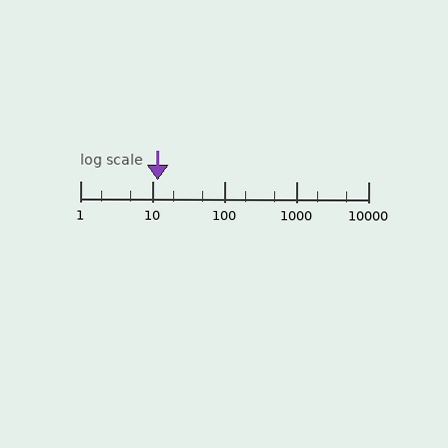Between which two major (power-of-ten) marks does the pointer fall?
The pointer is between 10 and 100.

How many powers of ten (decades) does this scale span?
The scale spans 4 decades, from 1 to 10000.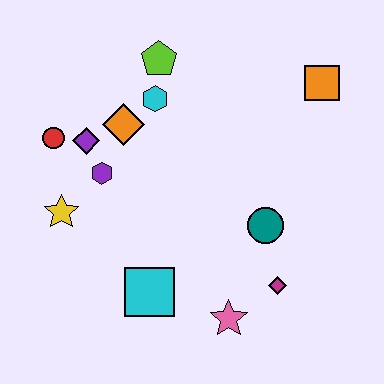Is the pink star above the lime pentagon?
No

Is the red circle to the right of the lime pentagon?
No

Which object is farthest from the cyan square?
The orange square is farthest from the cyan square.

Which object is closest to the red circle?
The purple diamond is closest to the red circle.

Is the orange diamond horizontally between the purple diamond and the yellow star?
No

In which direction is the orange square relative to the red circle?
The orange square is to the right of the red circle.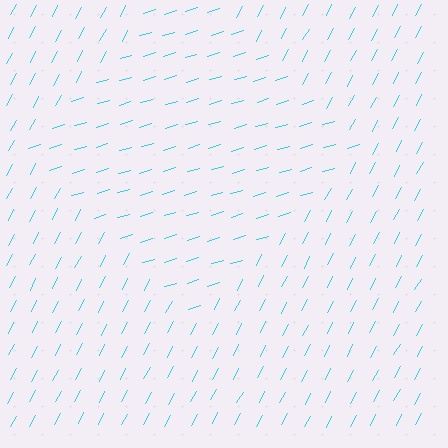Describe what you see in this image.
The image is filled with small cyan line segments. A diamond region in the image has lines oriented differently from the surrounding lines, creating a visible texture boundary.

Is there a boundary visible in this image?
Yes, there is a texture boundary formed by a change in line orientation.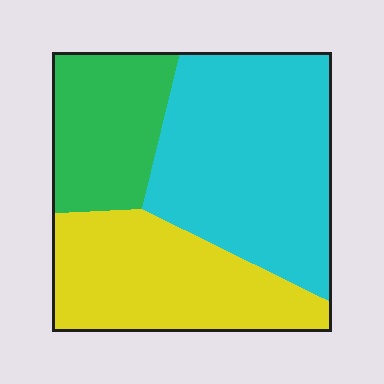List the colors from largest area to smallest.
From largest to smallest: cyan, yellow, green.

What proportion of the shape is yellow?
Yellow covers roughly 30% of the shape.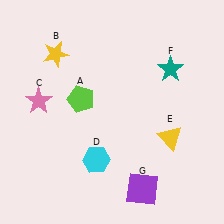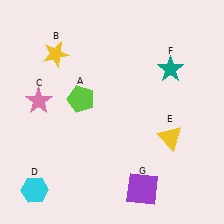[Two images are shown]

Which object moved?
The cyan hexagon (D) moved left.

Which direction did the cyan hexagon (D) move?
The cyan hexagon (D) moved left.